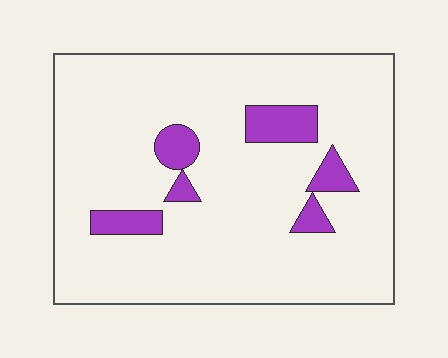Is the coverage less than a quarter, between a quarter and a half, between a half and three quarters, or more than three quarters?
Less than a quarter.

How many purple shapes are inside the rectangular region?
6.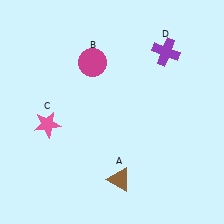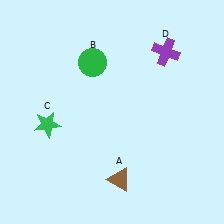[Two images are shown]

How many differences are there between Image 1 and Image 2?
There are 2 differences between the two images.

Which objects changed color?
B changed from magenta to green. C changed from pink to green.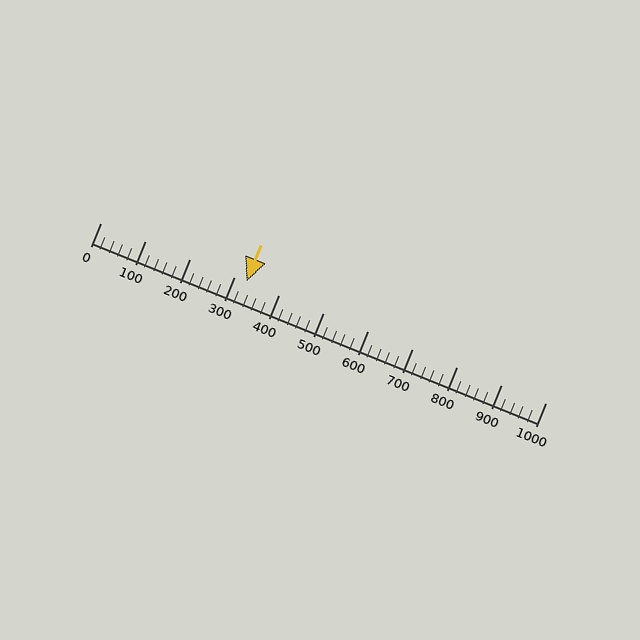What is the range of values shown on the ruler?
The ruler shows values from 0 to 1000.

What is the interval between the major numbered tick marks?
The major tick marks are spaced 100 units apart.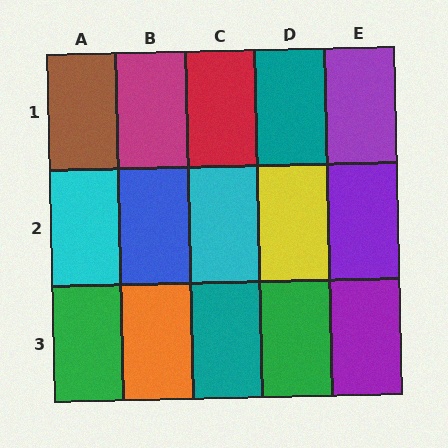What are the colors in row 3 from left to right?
Green, orange, teal, green, purple.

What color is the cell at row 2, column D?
Yellow.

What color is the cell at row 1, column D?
Teal.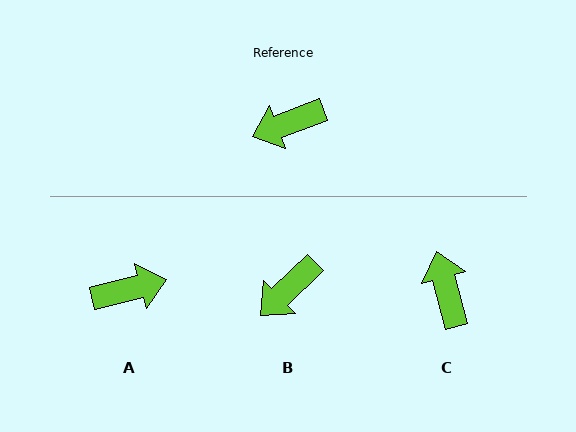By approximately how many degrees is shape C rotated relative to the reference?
Approximately 95 degrees clockwise.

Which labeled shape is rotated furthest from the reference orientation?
A, about 174 degrees away.